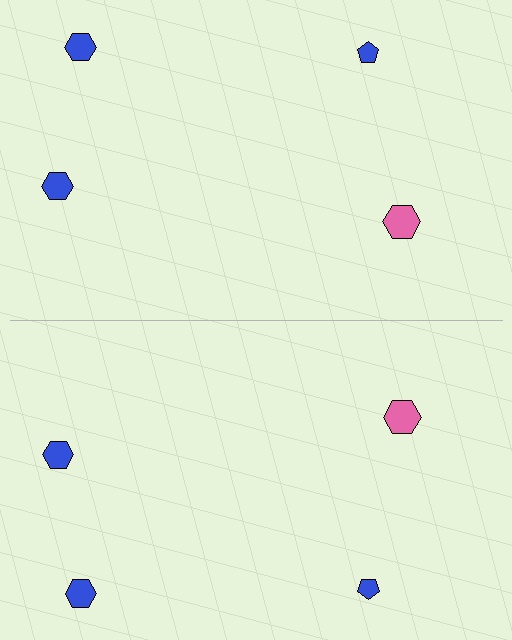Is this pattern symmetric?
Yes, this pattern has bilateral (reflection) symmetry.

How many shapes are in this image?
There are 8 shapes in this image.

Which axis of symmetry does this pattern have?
The pattern has a horizontal axis of symmetry running through the center of the image.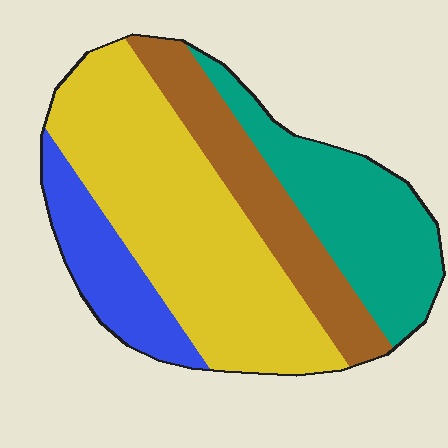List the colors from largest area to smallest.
From largest to smallest: yellow, teal, brown, blue.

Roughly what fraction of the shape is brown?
Brown covers about 20% of the shape.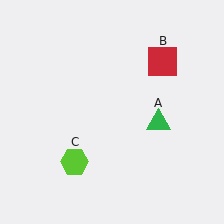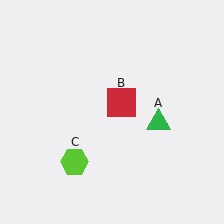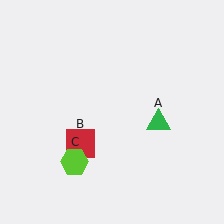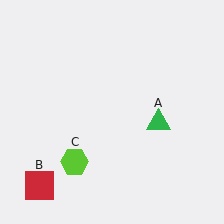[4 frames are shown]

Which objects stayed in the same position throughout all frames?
Green triangle (object A) and lime hexagon (object C) remained stationary.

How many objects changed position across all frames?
1 object changed position: red square (object B).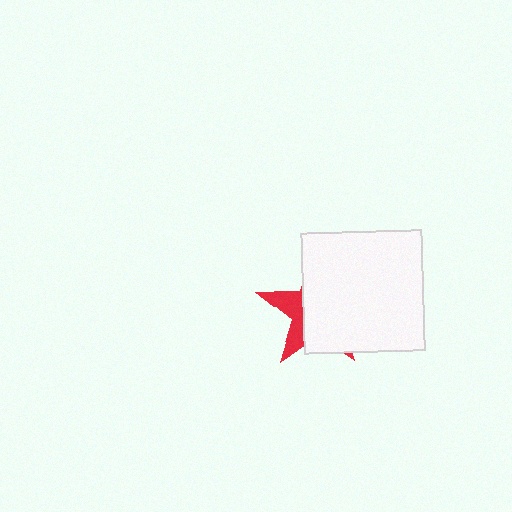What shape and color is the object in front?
The object in front is a white square.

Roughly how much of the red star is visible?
A small part of it is visible (roughly 31%).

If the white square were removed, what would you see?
You would see the complete red star.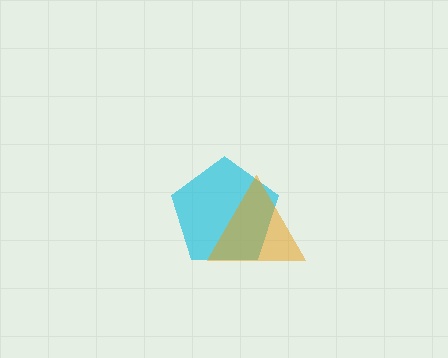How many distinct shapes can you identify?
There are 2 distinct shapes: a cyan pentagon, an orange triangle.